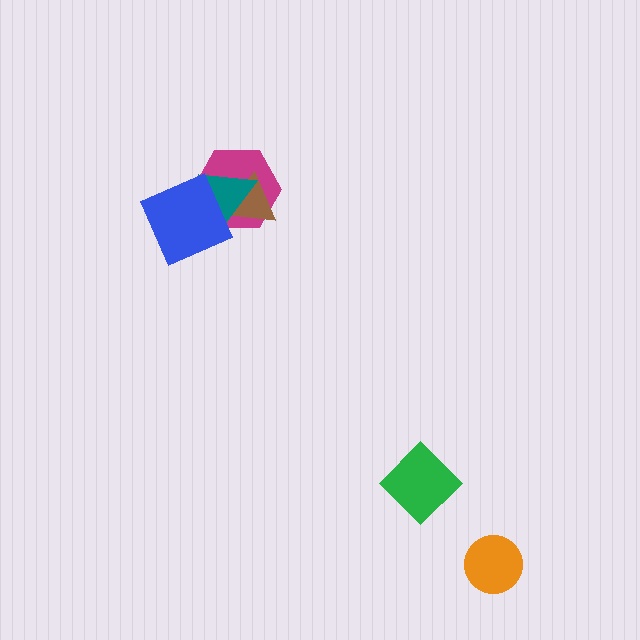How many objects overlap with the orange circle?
0 objects overlap with the orange circle.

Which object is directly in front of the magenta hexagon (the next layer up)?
The brown triangle is directly in front of the magenta hexagon.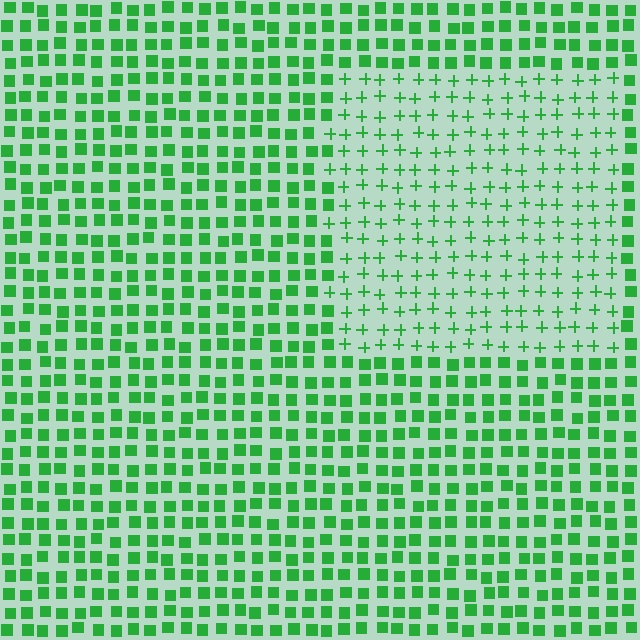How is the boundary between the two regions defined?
The boundary is defined by a change in element shape: plus signs inside vs. squares outside. All elements share the same color and spacing.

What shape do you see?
I see a rectangle.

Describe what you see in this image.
The image is filled with small green elements arranged in a uniform grid. A rectangle-shaped region contains plus signs, while the surrounding area contains squares. The boundary is defined purely by the change in element shape.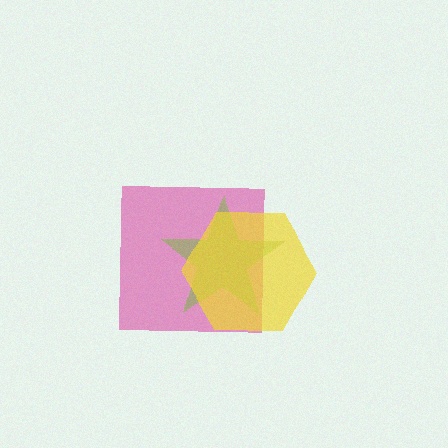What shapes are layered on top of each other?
The layered shapes are: a magenta square, a lime star, a yellow hexagon.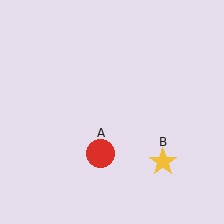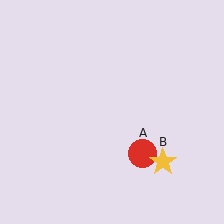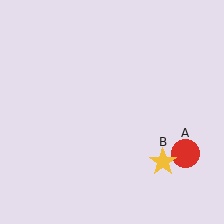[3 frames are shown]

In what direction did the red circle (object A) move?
The red circle (object A) moved right.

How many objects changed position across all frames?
1 object changed position: red circle (object A).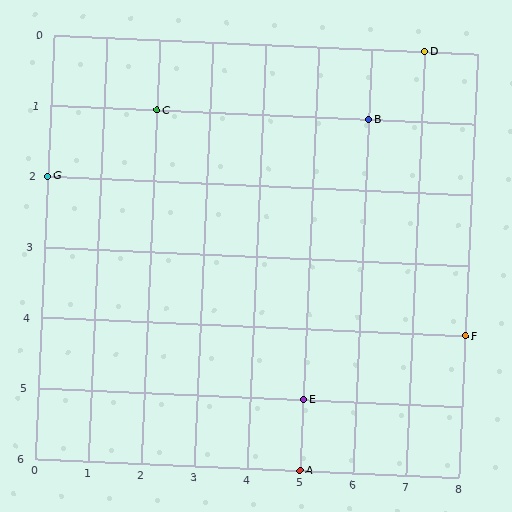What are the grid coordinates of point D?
Point D is at grid coordinates (7, 0).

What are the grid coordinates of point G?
Point G is at grid coordinates (0, 2).